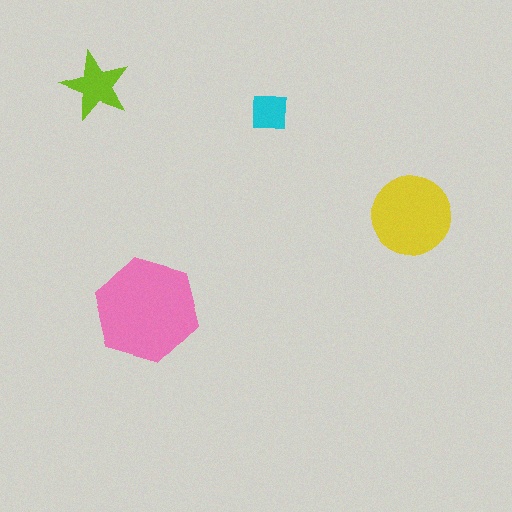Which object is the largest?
The pink hexagon.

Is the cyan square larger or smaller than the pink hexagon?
Smaller.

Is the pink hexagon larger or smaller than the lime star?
Larger.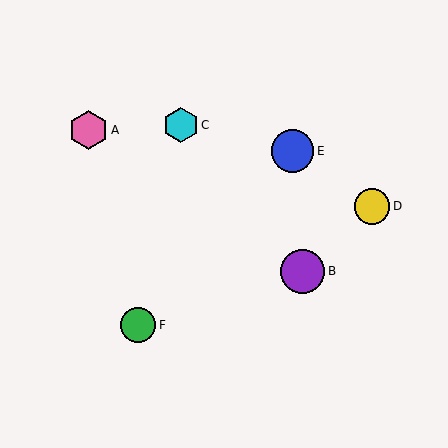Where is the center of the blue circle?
The center of the blue circle is at (293, 151).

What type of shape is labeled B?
Shape B is a purple circle.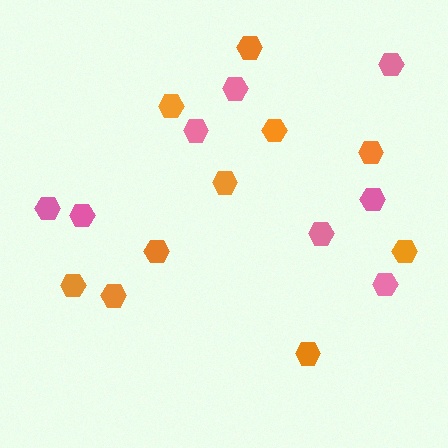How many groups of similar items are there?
There are 2 groups: one group of orange hexagons (10) and one group of pink hexagons (8).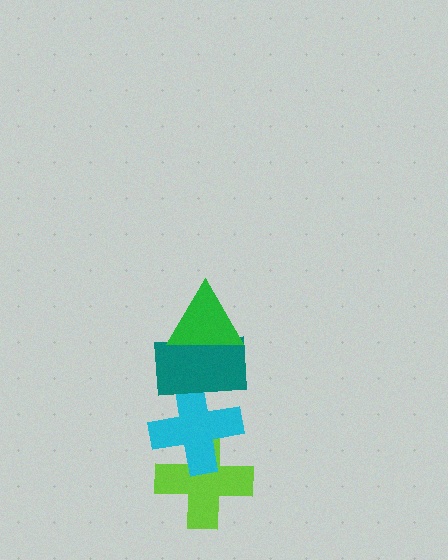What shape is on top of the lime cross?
The cyan cross is on top of the lime cross.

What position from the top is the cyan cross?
The cyan cross is 3rd from the top.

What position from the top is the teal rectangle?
The teal rectangle is 2nd from the top.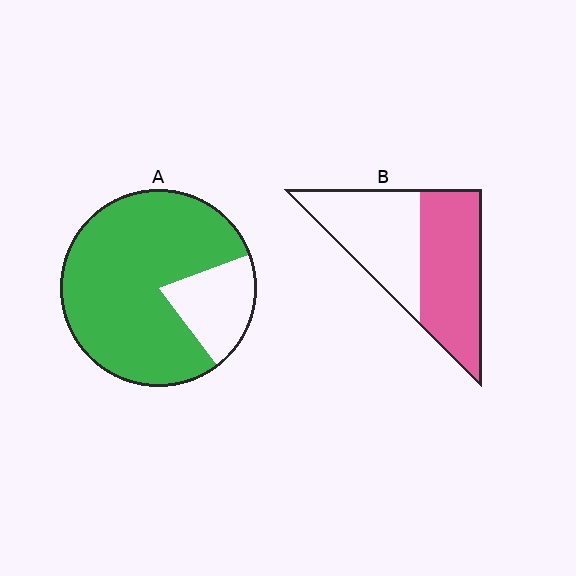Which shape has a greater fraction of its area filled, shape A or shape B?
Shape A.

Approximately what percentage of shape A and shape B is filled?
A is approximately 80% and B is approximately 55%.